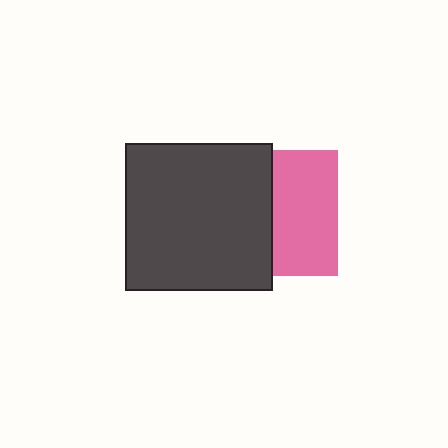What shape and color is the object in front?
The object in front is a dark gray square.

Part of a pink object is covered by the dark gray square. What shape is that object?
It is a square.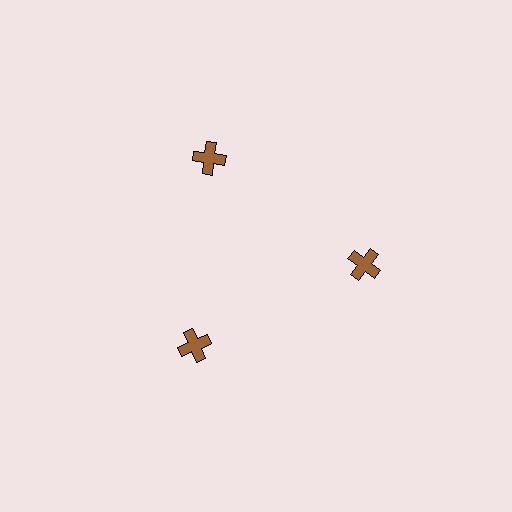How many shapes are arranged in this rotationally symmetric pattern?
There are 3 shapes, arranged in 3 groups of 1.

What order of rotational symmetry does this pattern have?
This pattern has 3-fold rotational symmetry.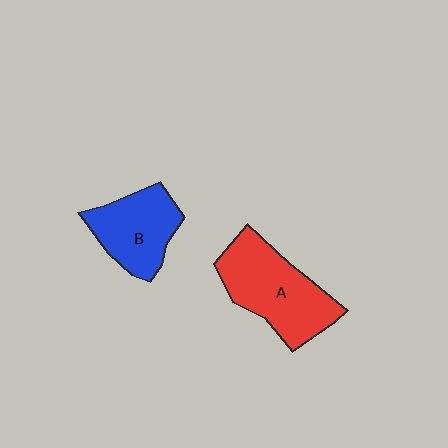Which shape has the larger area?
Shape A (red).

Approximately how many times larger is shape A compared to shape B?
Approximately 1.4 times.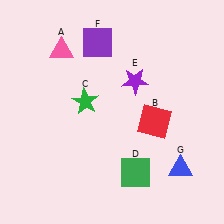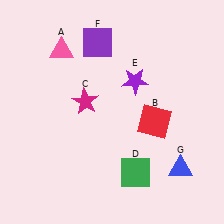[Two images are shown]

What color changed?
The star (C) changed from green in Image 1 to magenta in Image 2.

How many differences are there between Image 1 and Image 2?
There is 1 difference between the two images.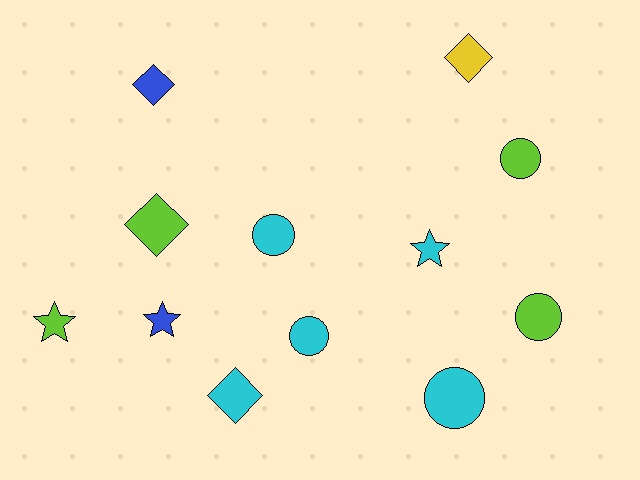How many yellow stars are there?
There are no yellow stars.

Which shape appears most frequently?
Circle, with 5 objects.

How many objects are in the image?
There are 12 objects.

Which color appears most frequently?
Cyan, with 5 objects.